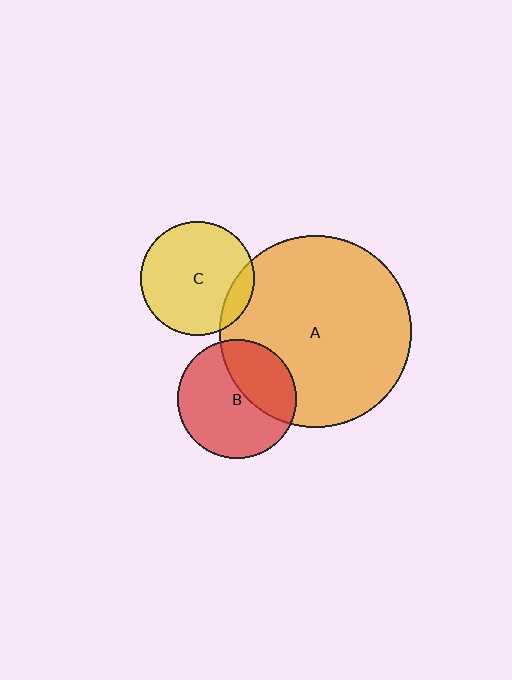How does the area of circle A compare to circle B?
Approximately 2.6 times.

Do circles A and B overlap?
Yes.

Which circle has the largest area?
Circle A (orange).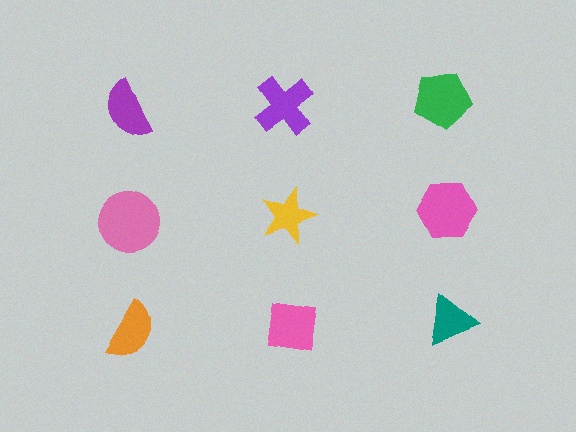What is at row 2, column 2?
A yellow star.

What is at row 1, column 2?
A purple cross.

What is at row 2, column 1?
A pink circle.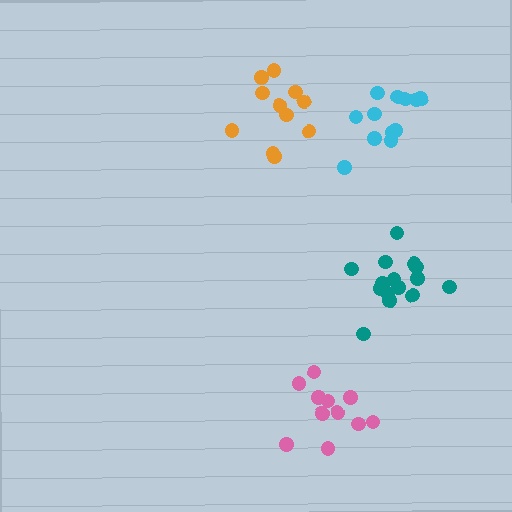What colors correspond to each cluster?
The clusters are colored: cyan, orange, teal, pink.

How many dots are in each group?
Group 1: 12 dots, Group 2: 12 dots, Group 3: 15 dots, Group 4: 12 dots (51 total).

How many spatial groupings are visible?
There are 4 spatial groupings.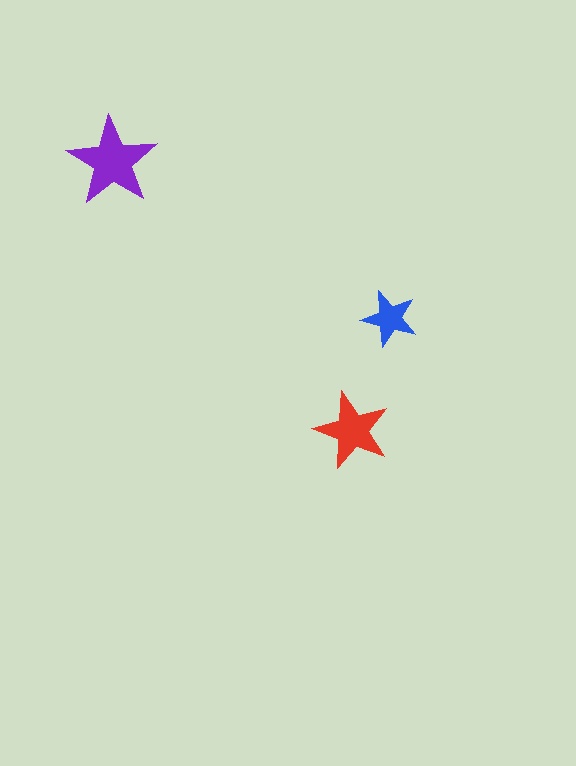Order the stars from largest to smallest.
the purple one, the red one, the blue one.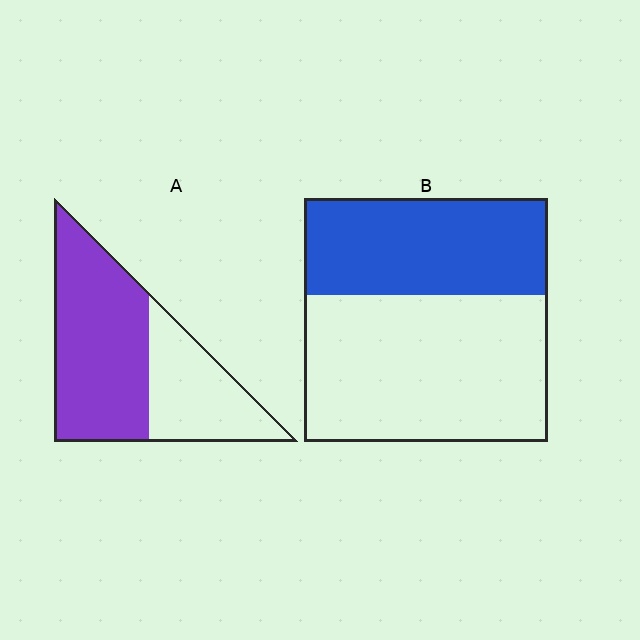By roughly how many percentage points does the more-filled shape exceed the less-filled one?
By roughly 25 percentage points (A over B).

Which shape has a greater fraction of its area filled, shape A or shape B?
Shape A.